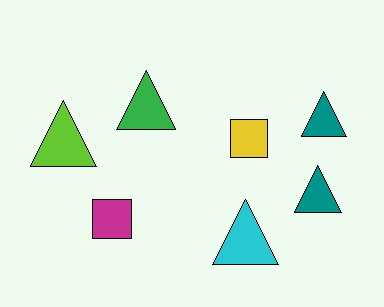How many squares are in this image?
There are 2 squares.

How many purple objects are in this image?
There are no purple objects.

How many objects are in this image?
There are 7 objects.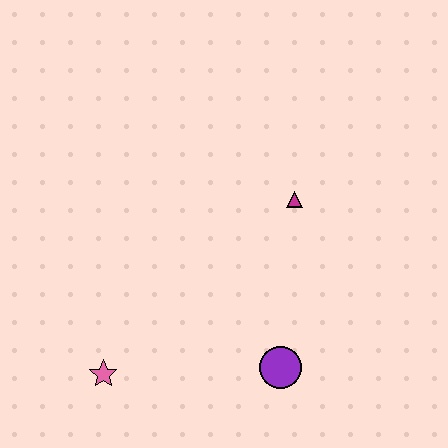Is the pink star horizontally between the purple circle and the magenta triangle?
No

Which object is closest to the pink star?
The purple circle is closest to the pink star.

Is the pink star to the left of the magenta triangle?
Yes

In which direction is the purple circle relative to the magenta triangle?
The purple circle is below the magenta triangle.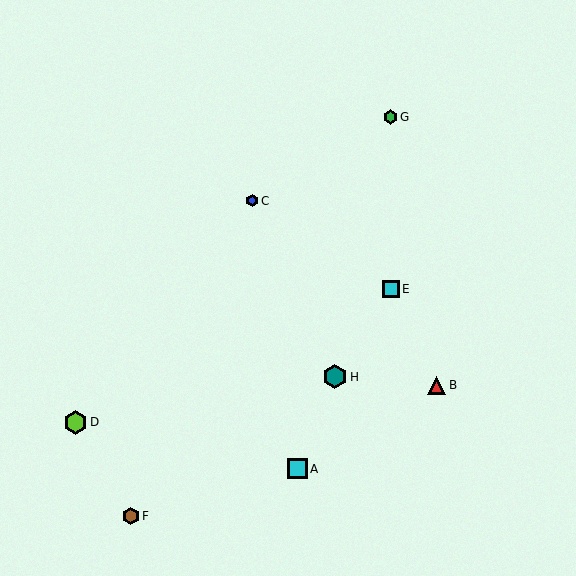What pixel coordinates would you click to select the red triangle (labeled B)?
Click at (436, 385) to select the red triangle B.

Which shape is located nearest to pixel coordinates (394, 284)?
The cyan square (labeled E) at (391, 289) is nearest to that location.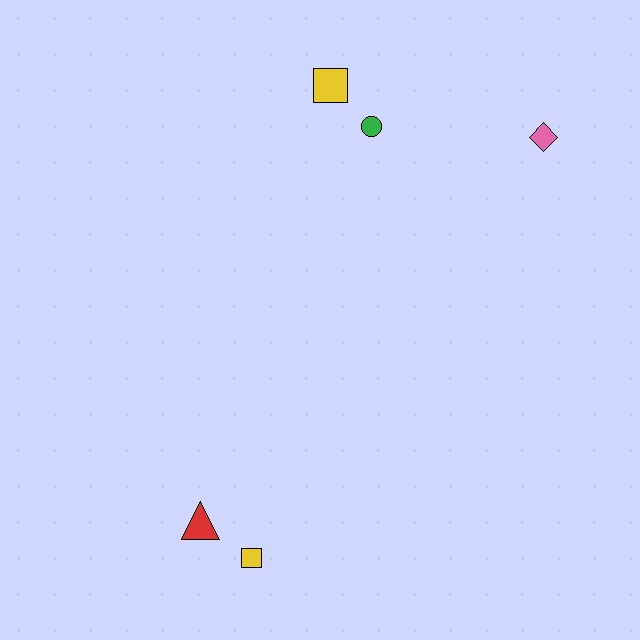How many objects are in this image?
There are 5 objects.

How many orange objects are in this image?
There are no orange objects.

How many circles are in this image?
There is 1 circle.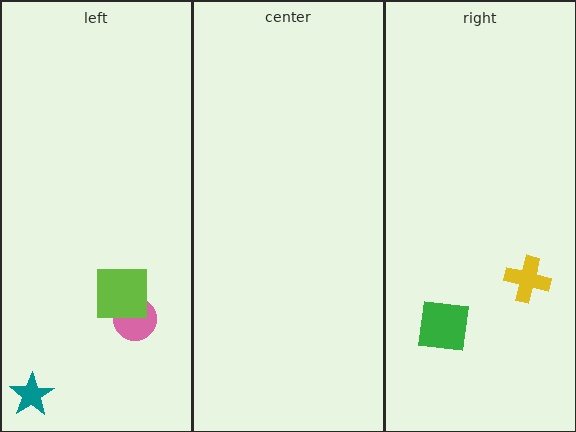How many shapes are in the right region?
2.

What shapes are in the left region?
The teal star, the pink circle, the lime square.